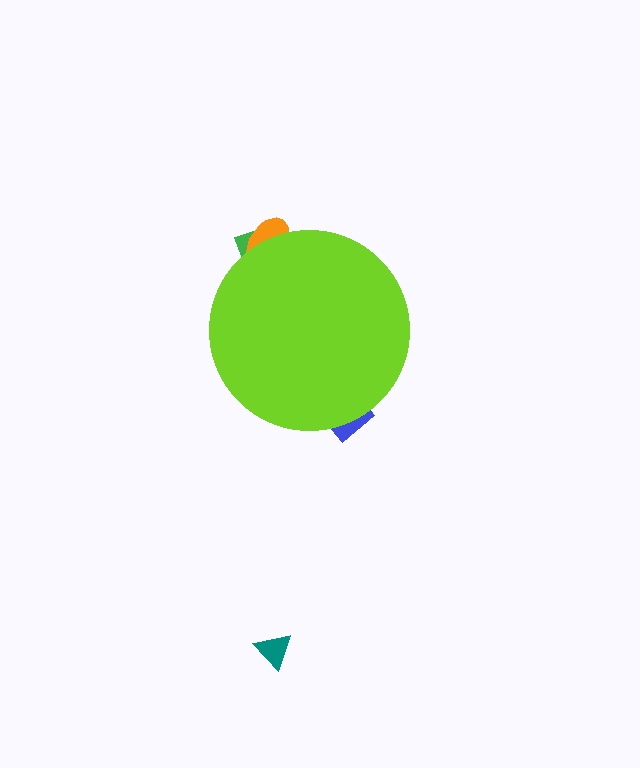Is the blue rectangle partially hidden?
Yes, the blue rectangle is partially hidden behind the lime circle.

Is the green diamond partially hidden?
Yes, the green diamond is partially hidden behind the lime circle.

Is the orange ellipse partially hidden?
Yes, the orange ellipse is partially hidden behind the lime circle.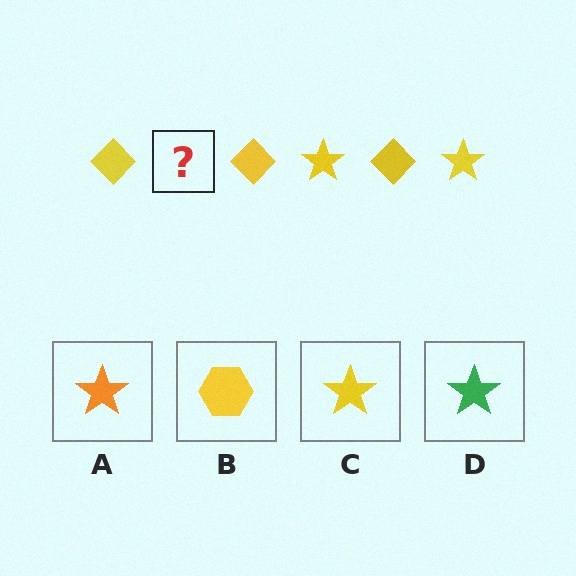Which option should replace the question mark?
Option C.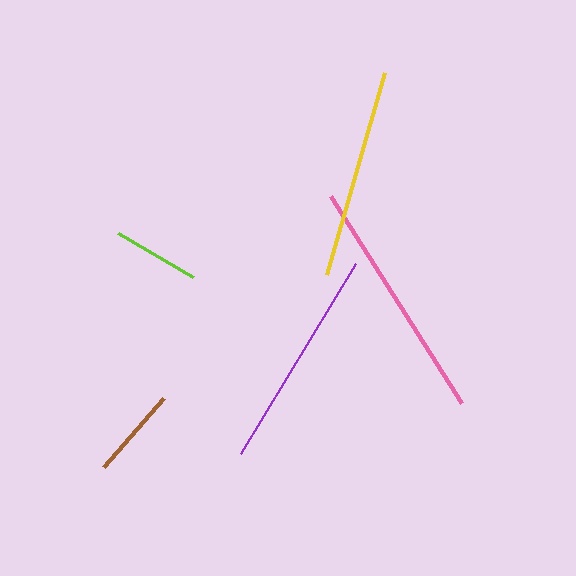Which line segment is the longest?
The pink line is the longest at approximately 245 pixels.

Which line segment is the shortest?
The lime line is the shortest at approximately 87 pixels.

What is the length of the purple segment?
The purple segment is approximately 221 pixels long.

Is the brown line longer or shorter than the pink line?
The pink line is longer than the brown line.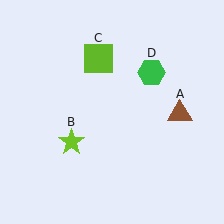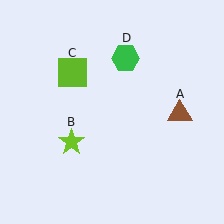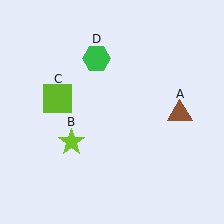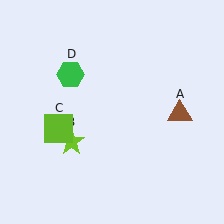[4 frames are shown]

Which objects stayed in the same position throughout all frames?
Brown triangle (object A) and lime star (object B) remained stationary.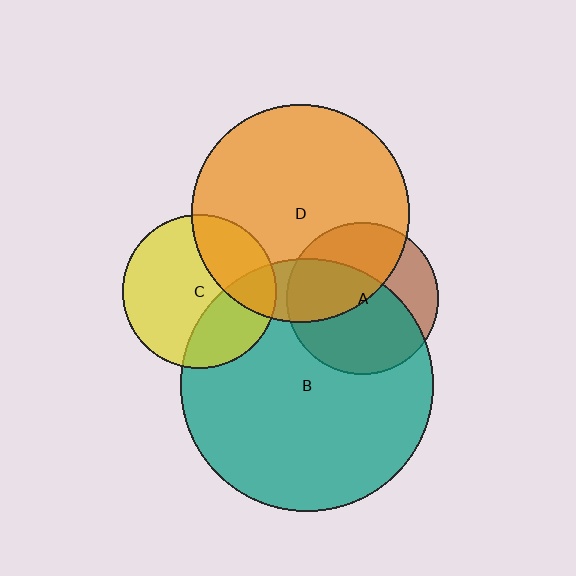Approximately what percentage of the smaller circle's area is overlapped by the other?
Approximately 45%.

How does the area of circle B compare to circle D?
Approximately 1.4 times.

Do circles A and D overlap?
Yes.